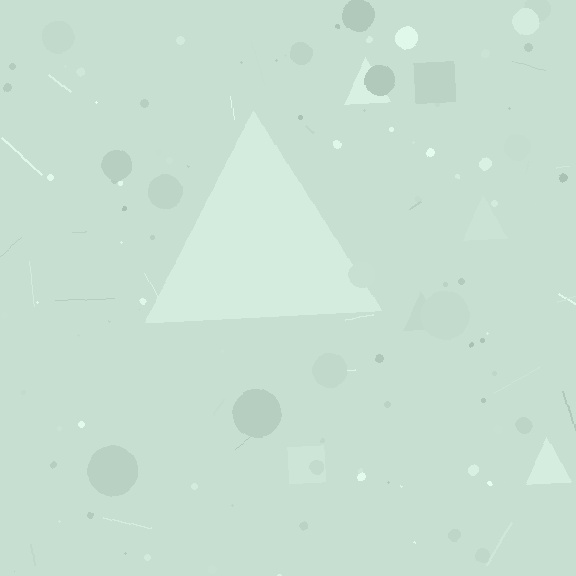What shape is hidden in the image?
A triangle is hidden in the image.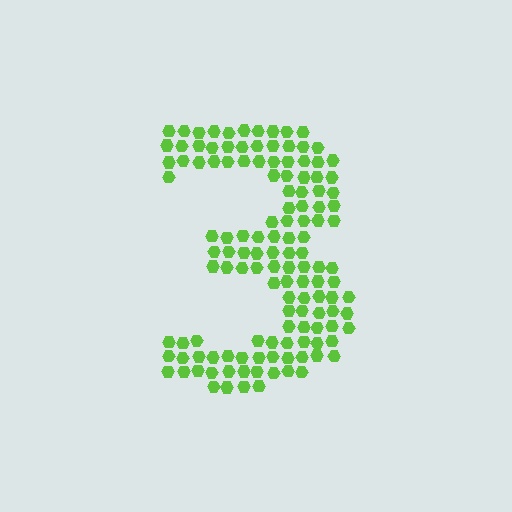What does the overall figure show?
The overall figure shows the digit 3.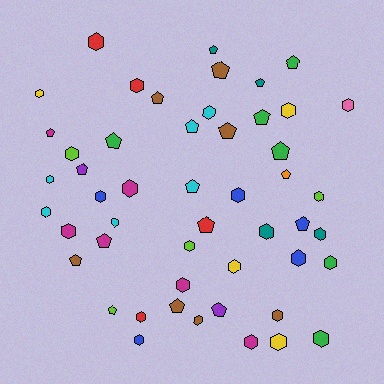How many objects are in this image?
There are 50 objects.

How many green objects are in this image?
There are 6 green objects.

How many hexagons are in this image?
There are 29 hexagons.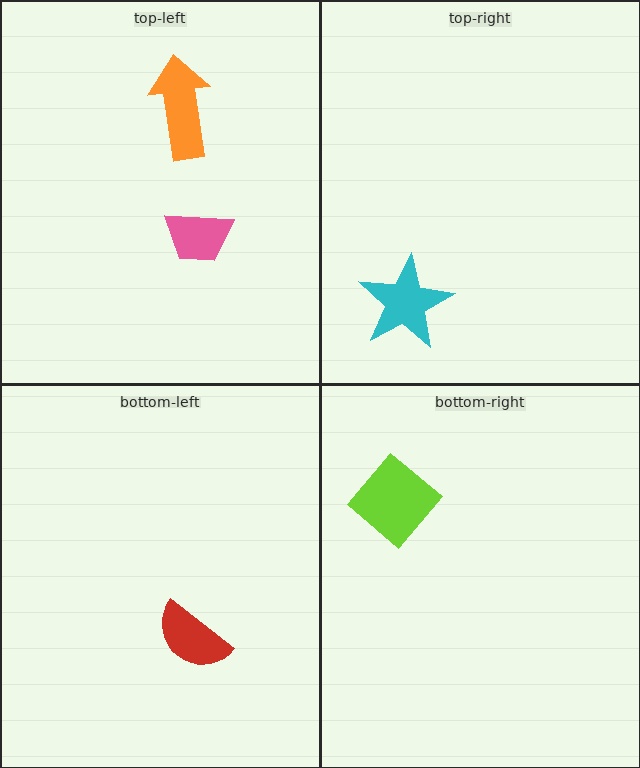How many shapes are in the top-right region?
1.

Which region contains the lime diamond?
The bottom-right region.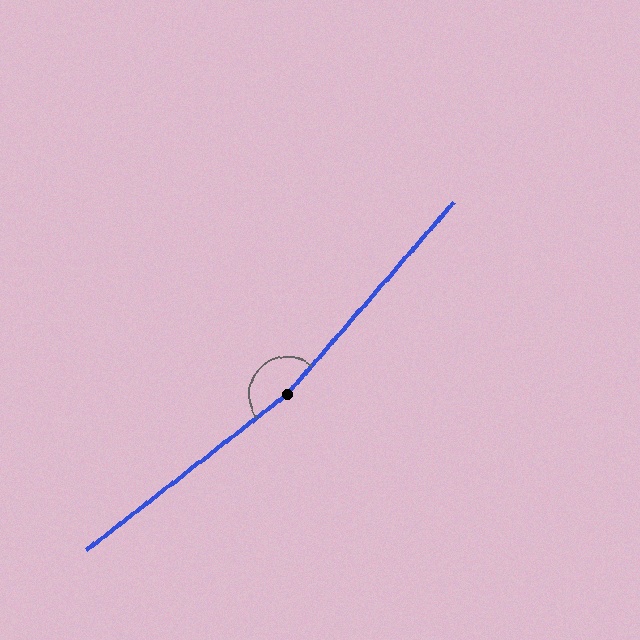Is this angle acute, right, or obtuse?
It is obtuse.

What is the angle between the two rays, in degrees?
Approximately 169 degrees.